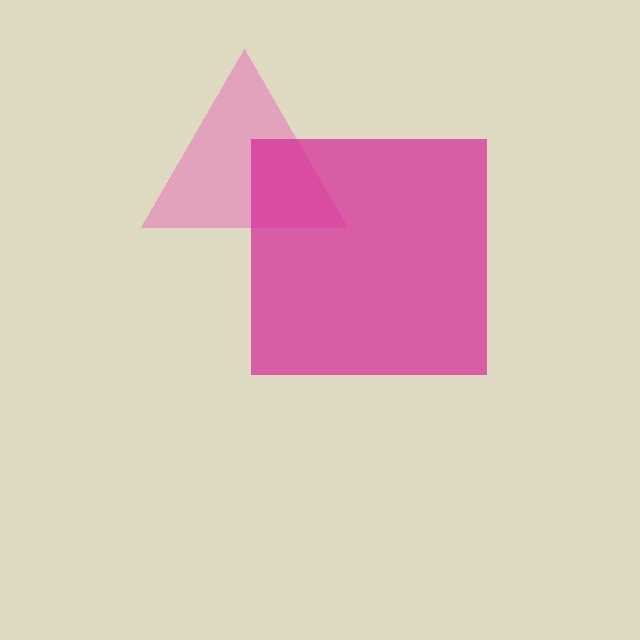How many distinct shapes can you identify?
There are 2 distinct shapes: a pink triangle, a magenta square.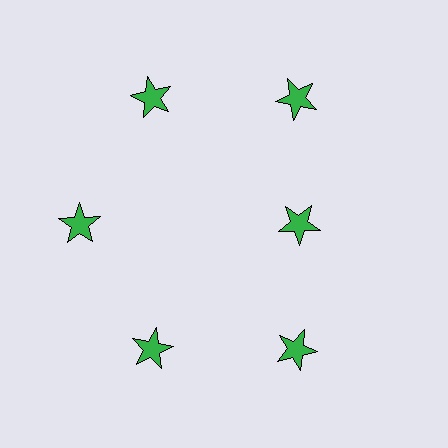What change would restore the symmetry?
The symmetry would be restored by moving it outward, back onto the ring so that all 6 stars sit at equal angles and equal distance from the center.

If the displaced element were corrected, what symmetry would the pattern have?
It would have 6-fold rotational symmetry — the pattern would map onto itself every 60 degrees.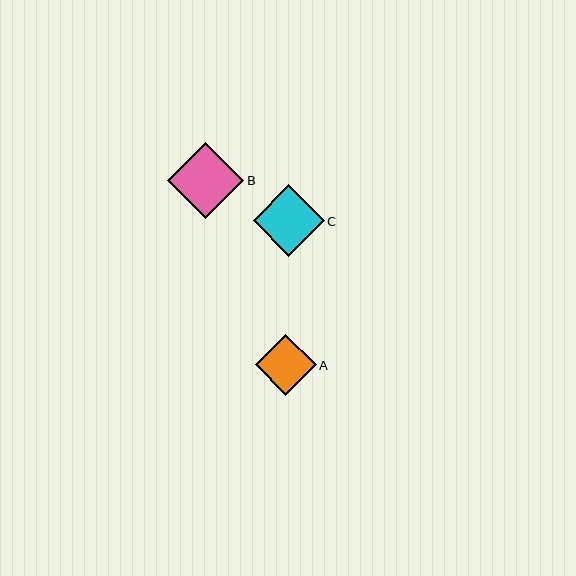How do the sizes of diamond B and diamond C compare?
Diamond B and diamond C are approximately the same size.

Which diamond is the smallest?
Diamond A is the smallest with a size of approximately 61 pixels.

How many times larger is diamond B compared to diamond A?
Diamond B is approximately 1.3 times the size of diamond A.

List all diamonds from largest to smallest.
From largest to smallest: B, C, A.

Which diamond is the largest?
Diamond B is the largest with a size of approximately 76 pixels.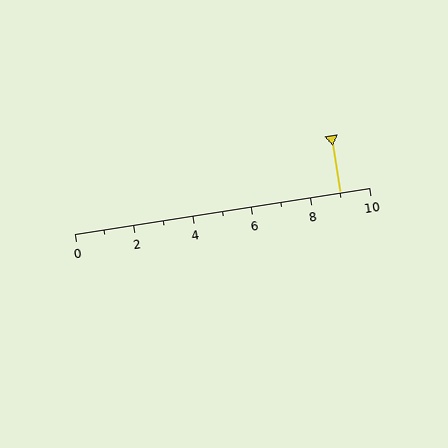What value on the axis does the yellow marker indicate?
The marker indicates approximately 9.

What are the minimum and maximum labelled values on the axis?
The axis runs from 0 to 10.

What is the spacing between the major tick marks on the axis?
The major ticks are spaced 2 apart.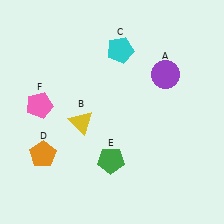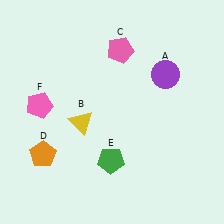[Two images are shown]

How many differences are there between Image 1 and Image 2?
There is 1 difference between the two images.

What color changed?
The pentagon (C) changed from cyan in Image 1 to pink in Image 2.